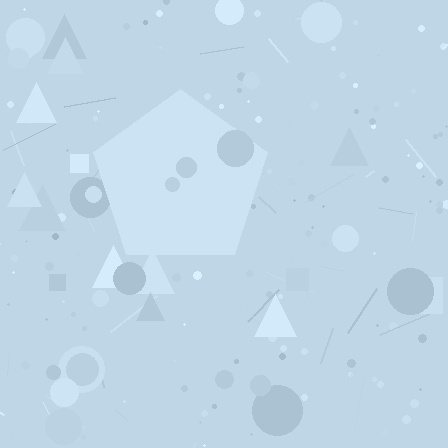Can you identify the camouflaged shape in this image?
The camouflaged shape is a pentagon.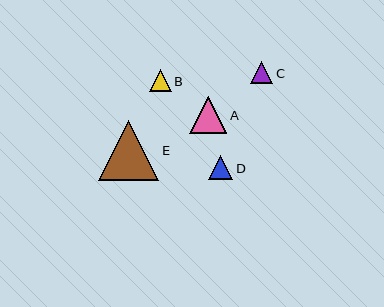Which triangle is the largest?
Triangle E is the largest with a size of approximately 60 pixels.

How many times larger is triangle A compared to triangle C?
Triangle A is approximately 1.7 times the size of triangle C.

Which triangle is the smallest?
Triangle B is the smallest with a size of approximately 22 pixels.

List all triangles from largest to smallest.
From largest to smallest: E, A, D, C, B.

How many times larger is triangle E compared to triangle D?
Triangle E is approximately 2.4 times the size of triangle D.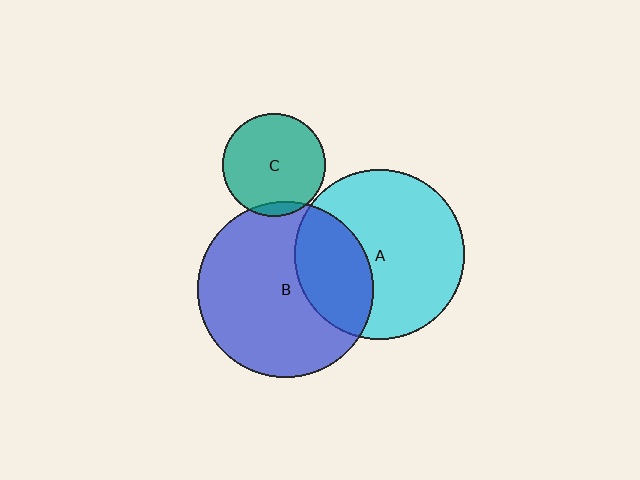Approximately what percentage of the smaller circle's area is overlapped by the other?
Approximately 5%.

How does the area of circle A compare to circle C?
Approximately 2.7 times.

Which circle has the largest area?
Circle B (blue).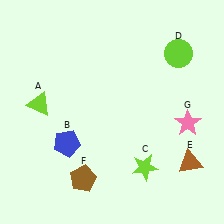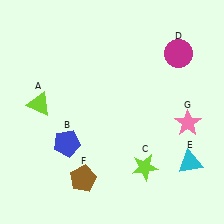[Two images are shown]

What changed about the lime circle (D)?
In Image 1, D is lime. In Image 2, it changed to magenta.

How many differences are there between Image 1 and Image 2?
There are 2 differences between the two images.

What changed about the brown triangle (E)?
In Image 1, E is brown. In Image 2, it changed to cyan.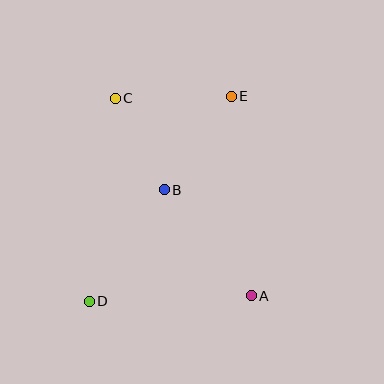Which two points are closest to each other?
Points B and C are closest to each other.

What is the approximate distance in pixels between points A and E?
The distance between A and E is approximately 201 pixels.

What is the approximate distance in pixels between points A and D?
The distance between A and D is approximately 162 pixels.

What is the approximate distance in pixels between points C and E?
The distance between C and E is approximately 116 pixels.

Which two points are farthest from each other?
Points D and E are farthest from each other.